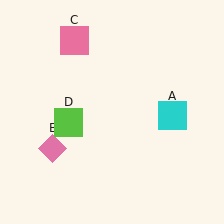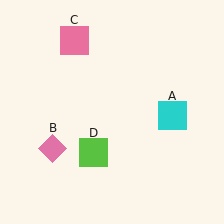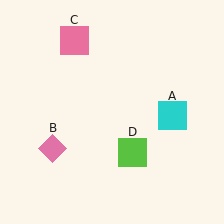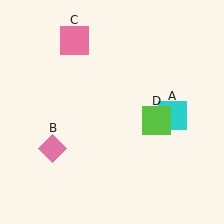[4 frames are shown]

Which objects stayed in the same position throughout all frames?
Cyan square (object A) and pink diamond (object B) and pink square (object C) remained stationary.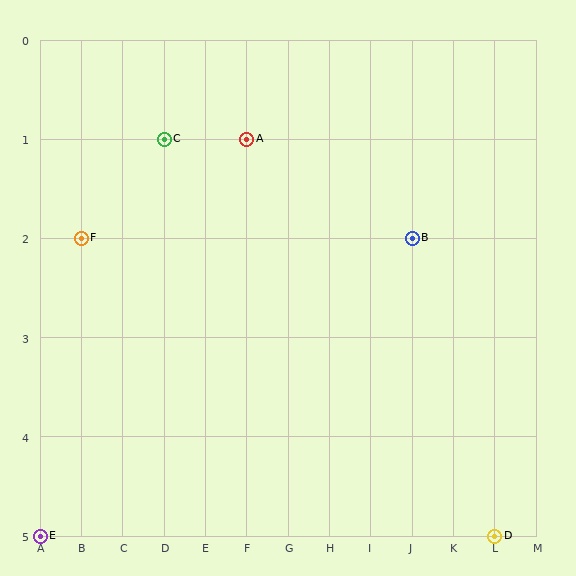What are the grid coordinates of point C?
Point C is at grid coordinates (D, 1).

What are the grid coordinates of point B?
Point B is at grid coordinates (J, 2).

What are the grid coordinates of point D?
Point D is at grid coordinates (L, 5).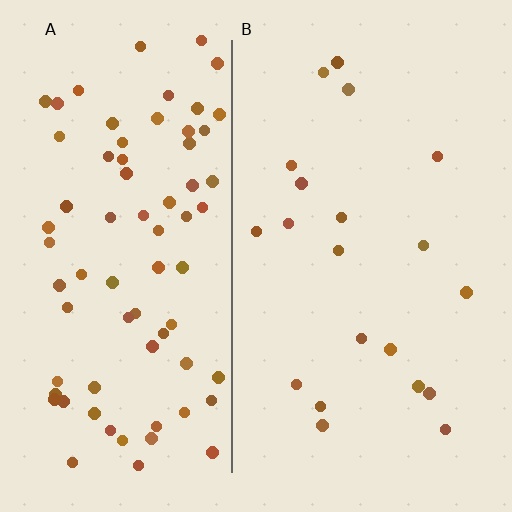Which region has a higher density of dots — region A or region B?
A (the left).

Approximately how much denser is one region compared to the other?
Approximately 3.7× — region A over region B.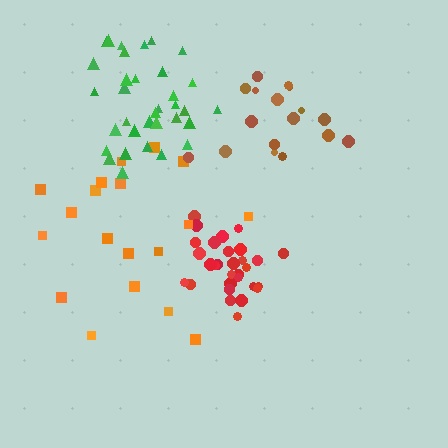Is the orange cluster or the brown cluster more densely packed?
Brown.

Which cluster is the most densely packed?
Red.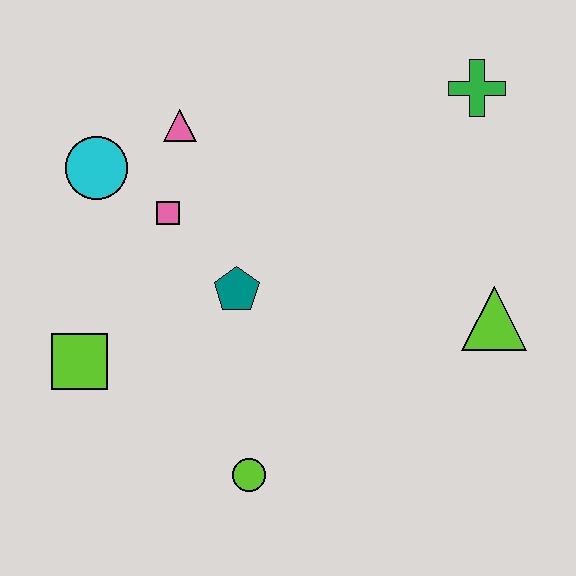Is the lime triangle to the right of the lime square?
Yes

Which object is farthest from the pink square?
The lime triangle is farthest from the pink square.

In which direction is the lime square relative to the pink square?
The lime square is below the pink square.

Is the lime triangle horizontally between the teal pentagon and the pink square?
No